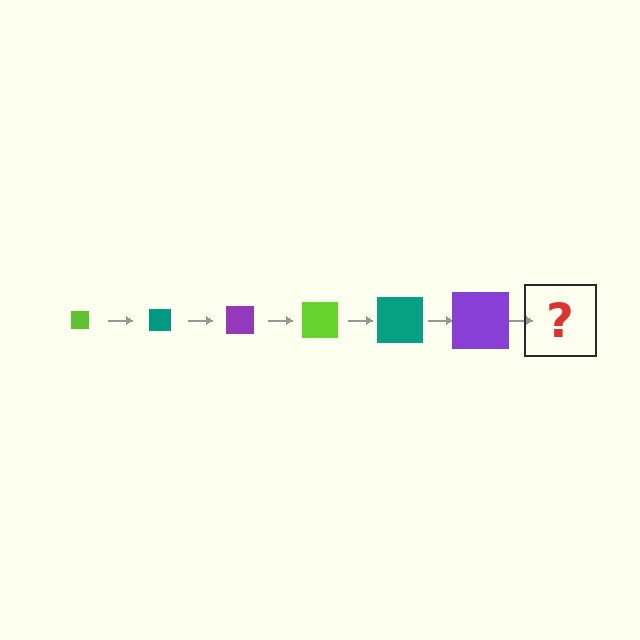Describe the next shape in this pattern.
It should be a lime square, larger than the previous one.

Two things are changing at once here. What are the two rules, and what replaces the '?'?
The two rules are that the square grows larger each step and the color cycles through lime, teal, and purple. The '?' should be a lime square, larger than the previous one.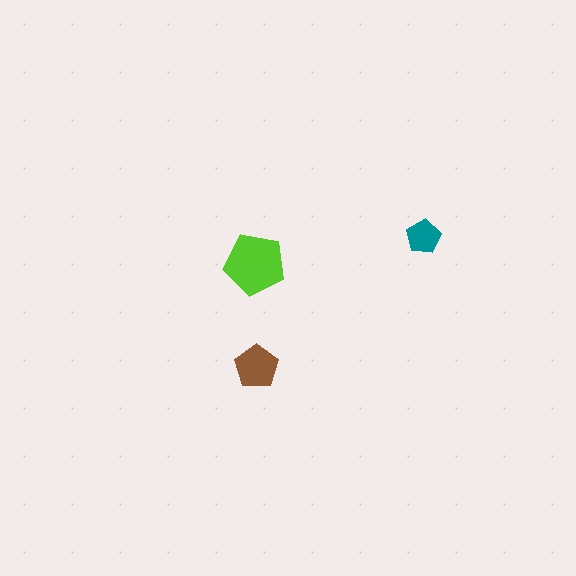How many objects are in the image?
There are 3 objects in the image.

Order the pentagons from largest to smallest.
the lime one, the brown one, the teal one.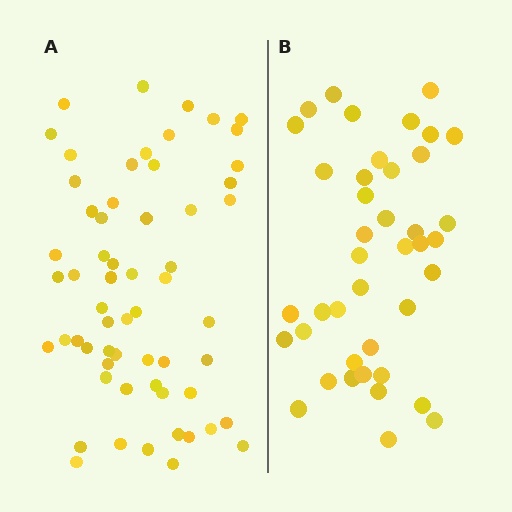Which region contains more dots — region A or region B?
Region A (the left region) has more dots.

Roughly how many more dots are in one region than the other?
Region A has approximately 20 more dots than region B.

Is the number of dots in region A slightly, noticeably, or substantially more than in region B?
Region A has substantially more. The ratio is roughly 1.5 to 1.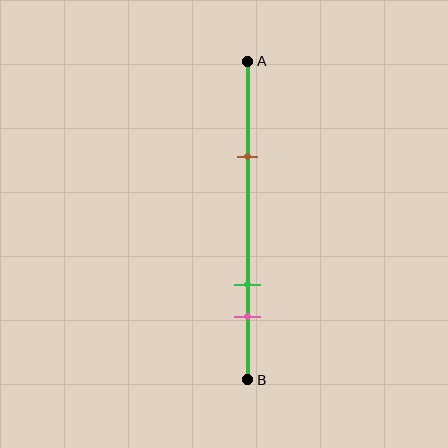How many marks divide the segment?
There are 3 marks dividing the segment.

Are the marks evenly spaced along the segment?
No, the marks are not evenly spaced.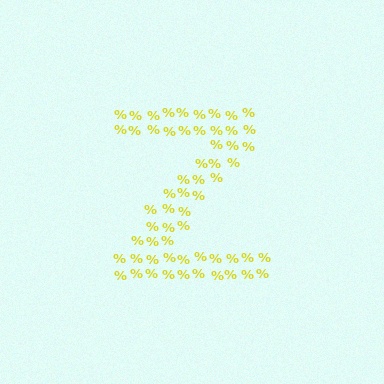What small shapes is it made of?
It is made of small percent signs.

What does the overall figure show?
The overall figure shows the letter Z.